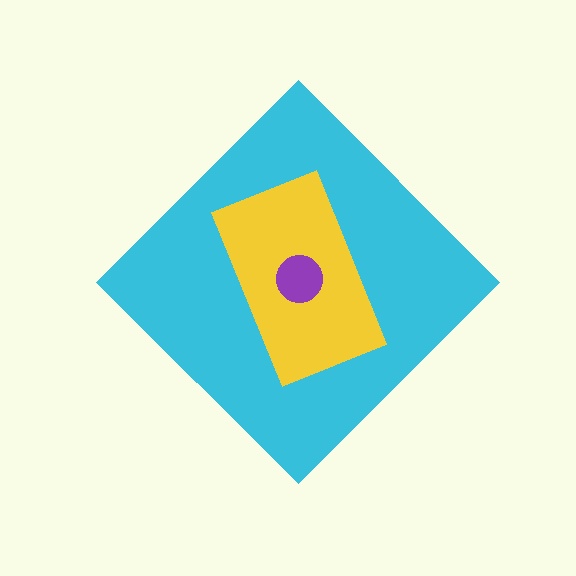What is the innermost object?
The purple circle.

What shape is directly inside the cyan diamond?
The yellow rectangle.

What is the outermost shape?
The cyan diamond.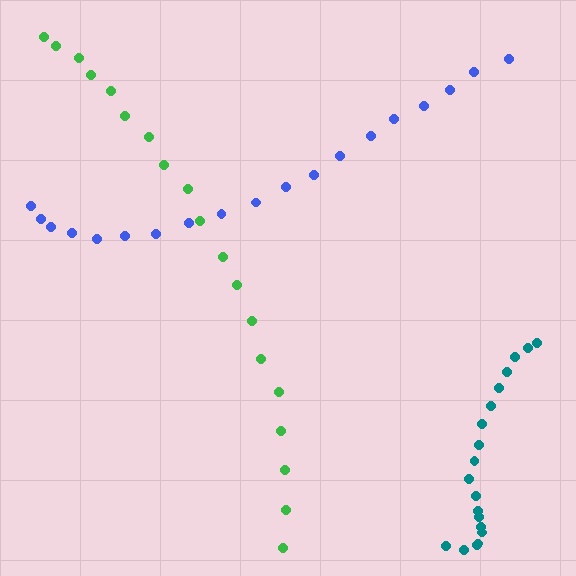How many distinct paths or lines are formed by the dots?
There are 3 distinct paths.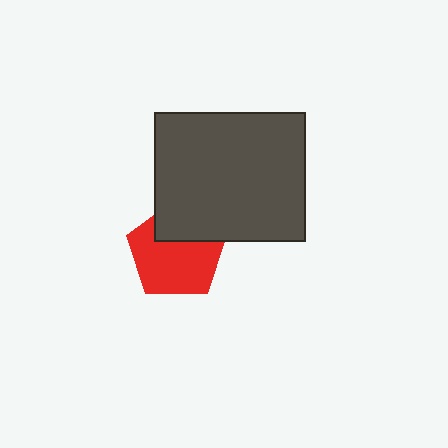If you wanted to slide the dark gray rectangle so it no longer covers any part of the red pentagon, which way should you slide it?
Slide it up — that is the most direct way to separate the two shapes.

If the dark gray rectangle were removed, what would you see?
You would see the complete red pentagon.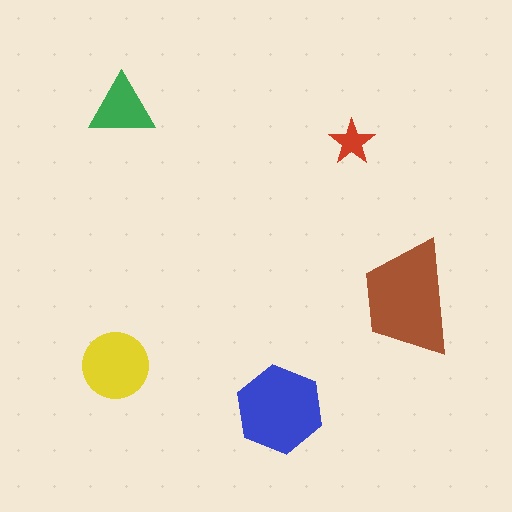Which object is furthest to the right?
The brown trapezoid is rightmost.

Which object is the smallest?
The red star.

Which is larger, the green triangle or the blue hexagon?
The blue hexagon.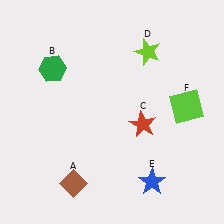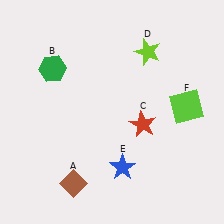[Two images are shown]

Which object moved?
The blue star (E) moved left.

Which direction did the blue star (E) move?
The blue star (E) moved left.